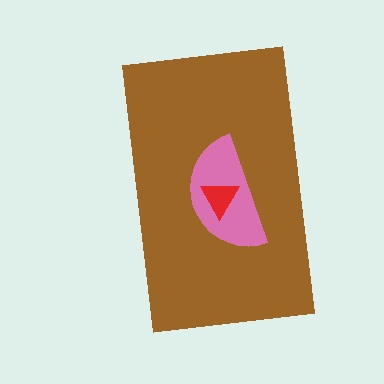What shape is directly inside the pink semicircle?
The red triangle.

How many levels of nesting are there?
3.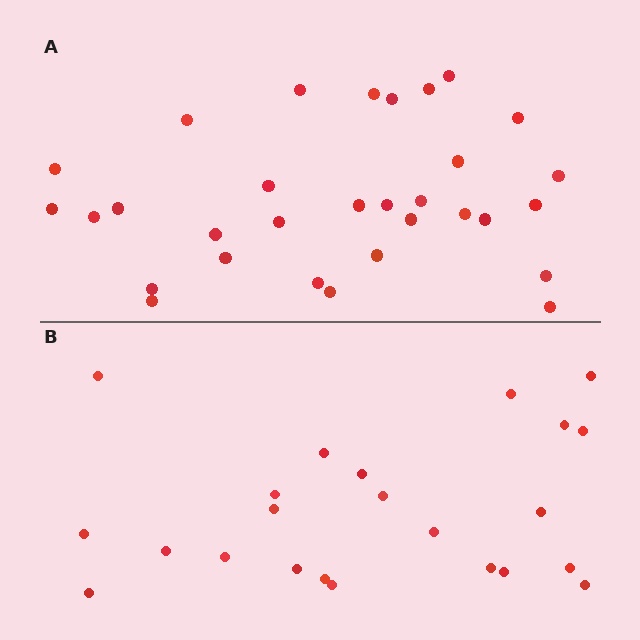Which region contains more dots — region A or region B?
Region A (the top region) has more dots.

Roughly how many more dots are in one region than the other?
Region A has roughly 8 or so more dots than region B.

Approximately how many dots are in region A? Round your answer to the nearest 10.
About 30 dots. (The exact count is 31, which rounds to 30.)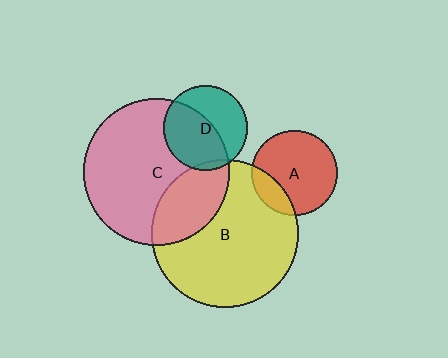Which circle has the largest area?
Circle B (yellow).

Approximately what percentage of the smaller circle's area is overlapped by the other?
Approximately 20%.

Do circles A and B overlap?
Yes.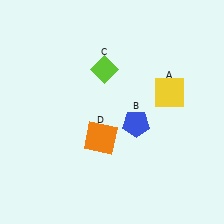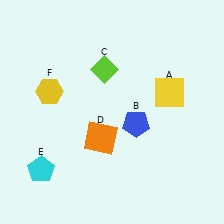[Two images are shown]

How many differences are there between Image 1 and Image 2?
There are 2 differences between the two images.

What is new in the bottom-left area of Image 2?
A cyan pentagon (E) was added in the bottom-left area of Image 2.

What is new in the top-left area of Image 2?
A yellow hexagon (F) was added in the top-left area of Image 2.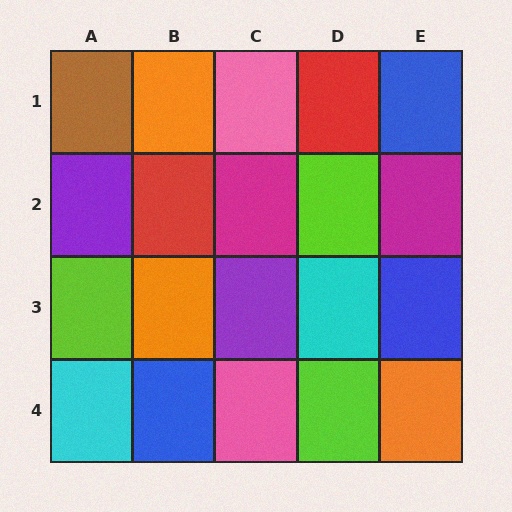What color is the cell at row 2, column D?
Lime.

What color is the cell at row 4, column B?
Blue.